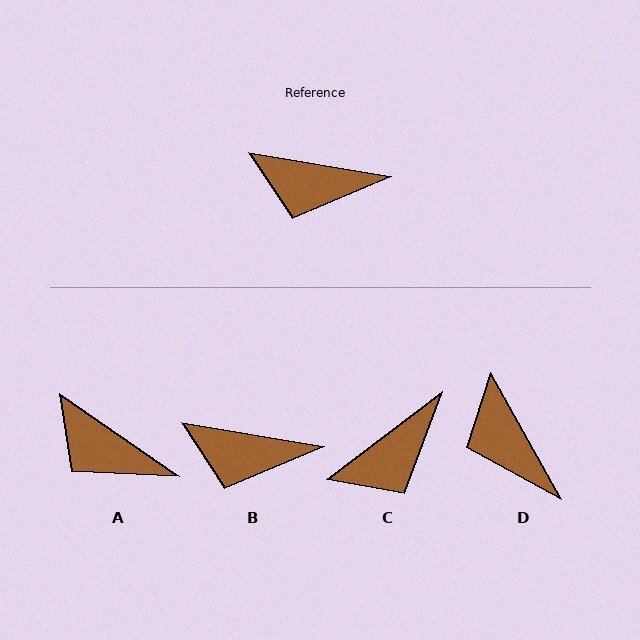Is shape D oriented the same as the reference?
No, it is off by about 52 degrees.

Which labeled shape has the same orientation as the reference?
B.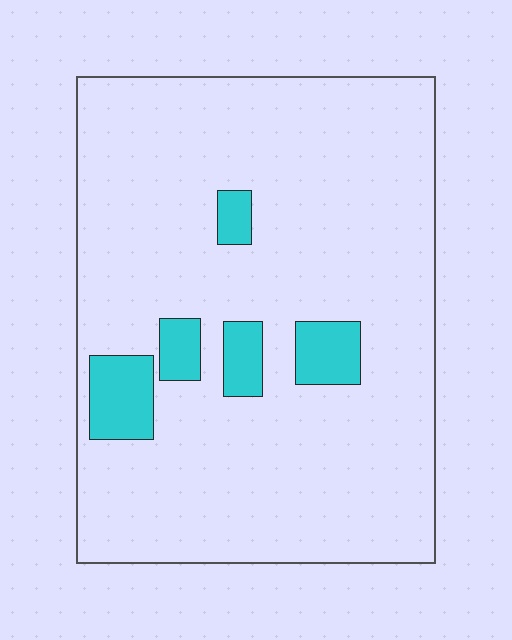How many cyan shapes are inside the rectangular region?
5.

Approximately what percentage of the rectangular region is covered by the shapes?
Approximately 10%.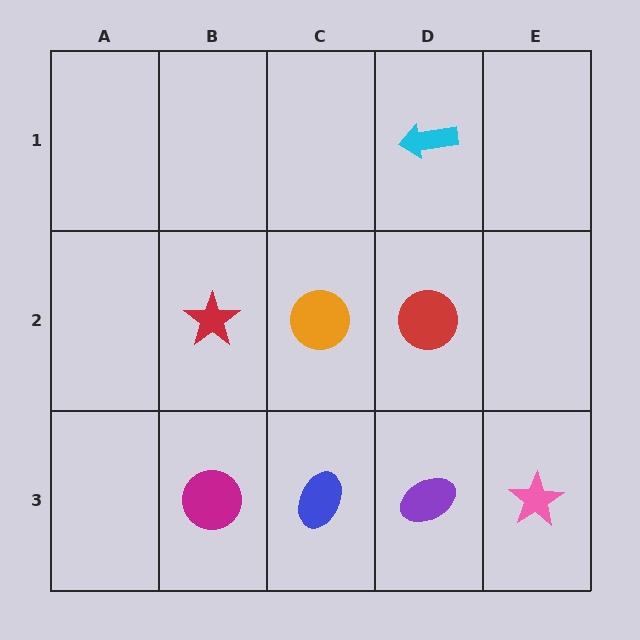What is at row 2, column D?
A red circle.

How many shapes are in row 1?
1 shape.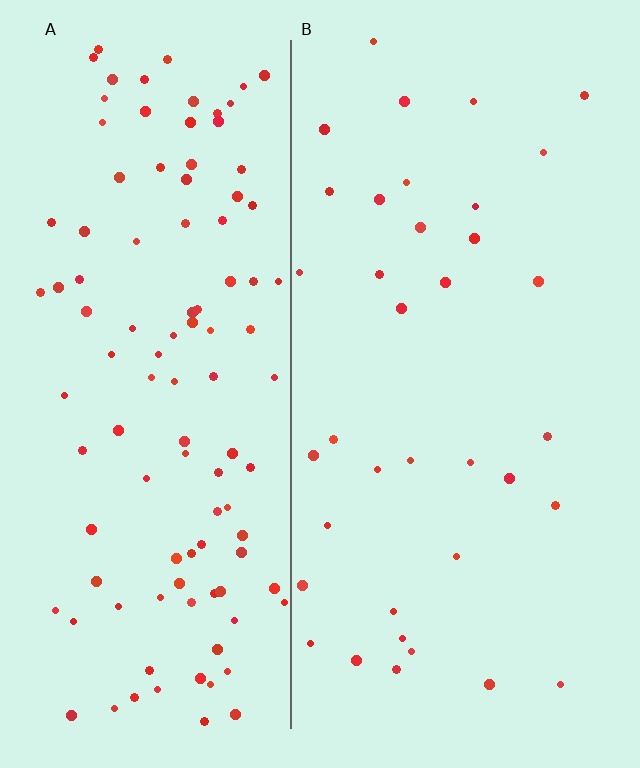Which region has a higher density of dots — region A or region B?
A (the left).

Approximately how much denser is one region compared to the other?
Approximately 3.0× — region A over region B.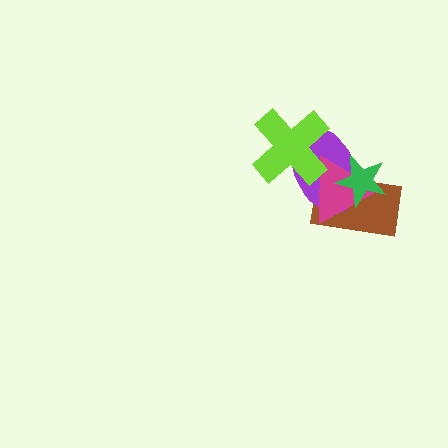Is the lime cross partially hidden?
No, no other shape covers it.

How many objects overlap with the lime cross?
2 objects overlap with the lime cross.